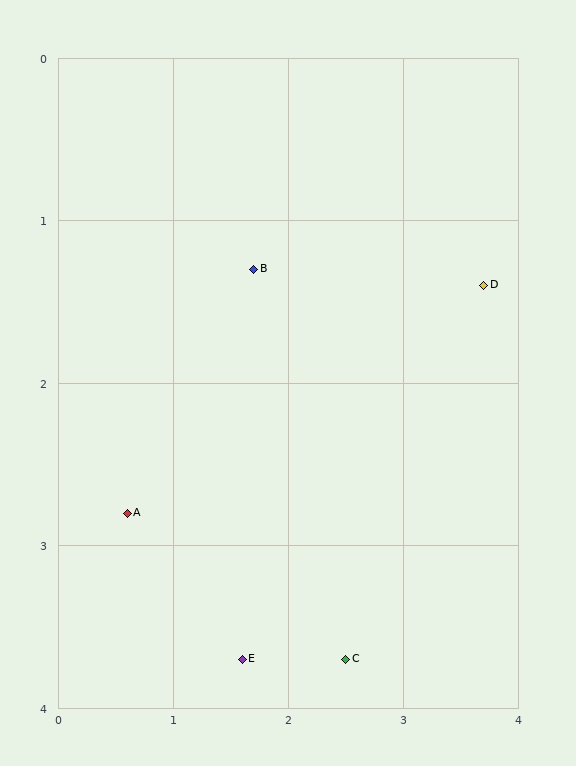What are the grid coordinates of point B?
Point B is at approximately (1.7, 1.3).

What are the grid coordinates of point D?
Point D is at approximately (3.7, 1.4).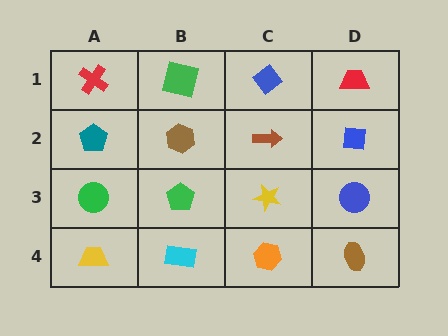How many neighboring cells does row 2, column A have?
3.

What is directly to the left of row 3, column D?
A yellow star.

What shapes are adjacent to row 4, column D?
A blue circle (row 3, column D), an orange hexagon (row 4, column C).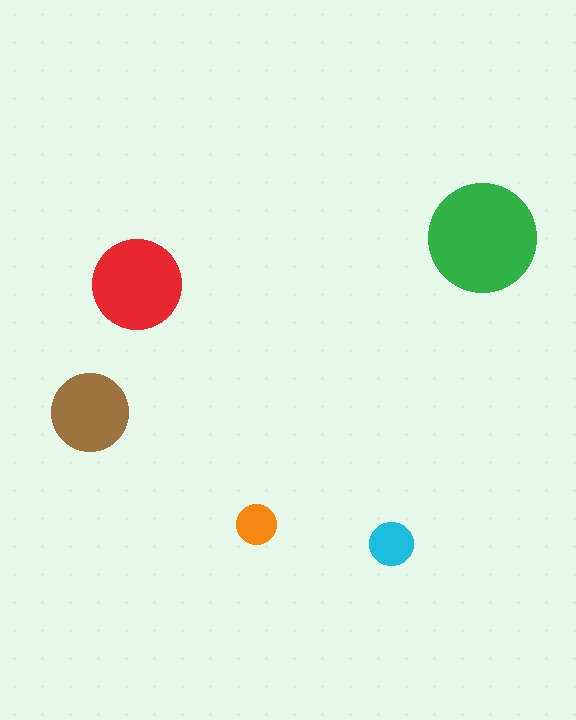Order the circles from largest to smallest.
the green one, the red one, the brown one, the cyan one, the orange one.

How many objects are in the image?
There are 5 objects in the image.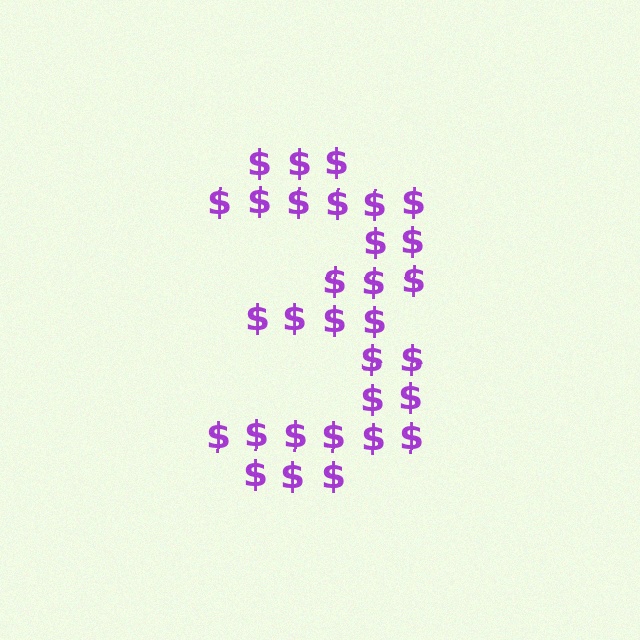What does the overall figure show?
The overall figure shows the digit 3.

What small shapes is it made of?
It is made of small dollar signs.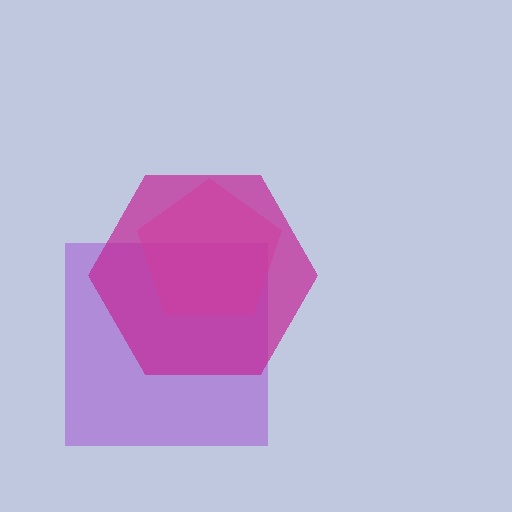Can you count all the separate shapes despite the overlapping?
Yes, there are 3 separate shapes.